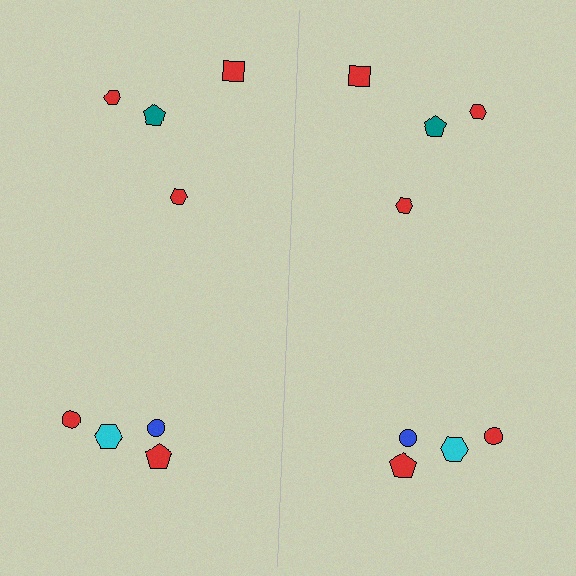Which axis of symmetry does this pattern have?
The pattern has a vertical axis of symmetry running through the center of the image.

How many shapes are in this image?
There are 16 shapes in this image.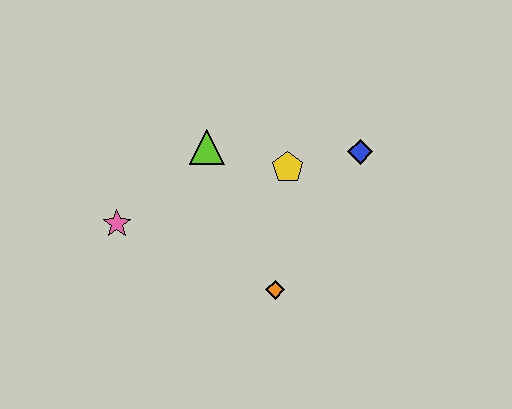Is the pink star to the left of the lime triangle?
Yes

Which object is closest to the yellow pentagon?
The blue diamond is closest to the yellow pentagon.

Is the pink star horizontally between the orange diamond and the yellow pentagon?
No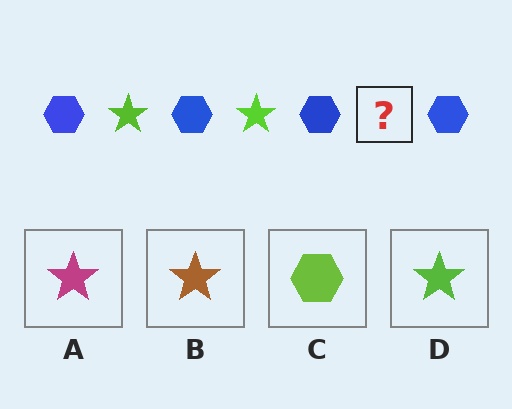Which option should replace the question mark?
Option D.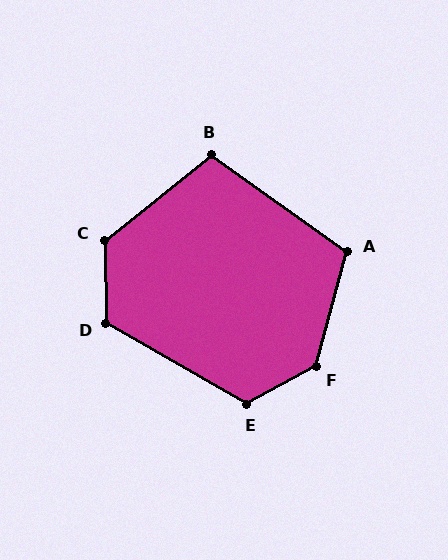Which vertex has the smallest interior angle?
B, at approximately 106 degrees.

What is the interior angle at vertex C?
Approximately 128 degrees (obtuse).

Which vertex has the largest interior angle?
F, at approximately 134 degrees.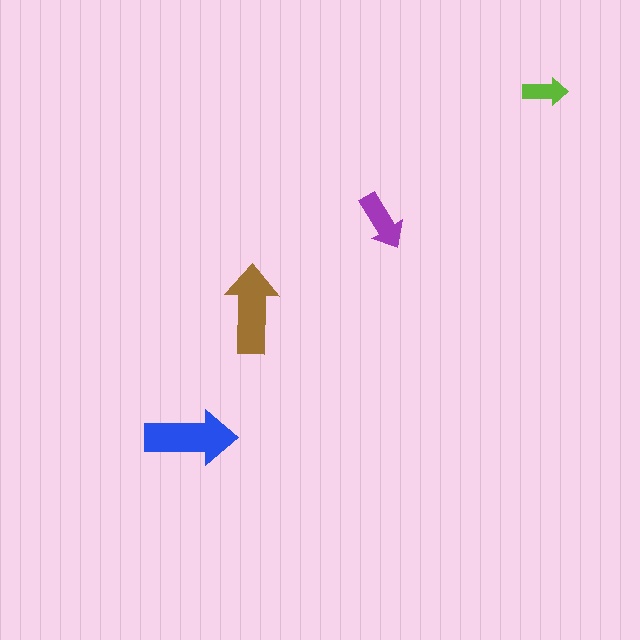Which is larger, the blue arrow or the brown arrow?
The blue one.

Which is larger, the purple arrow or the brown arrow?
The brown one.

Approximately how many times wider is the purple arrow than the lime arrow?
About 1.5 times wider.